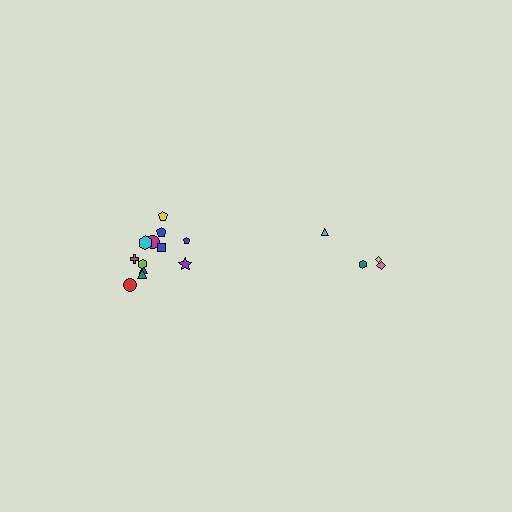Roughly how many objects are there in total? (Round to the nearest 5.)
Roughly 15 objects in total.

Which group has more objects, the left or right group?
The left group.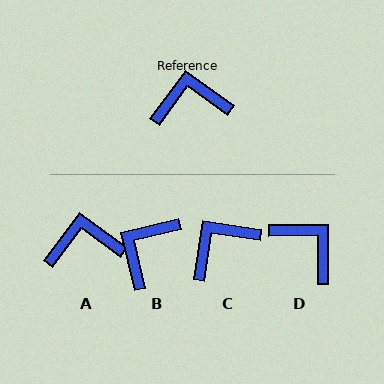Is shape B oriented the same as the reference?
No, it is off by about 50 degrees.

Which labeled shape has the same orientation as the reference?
A.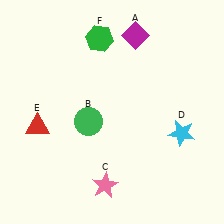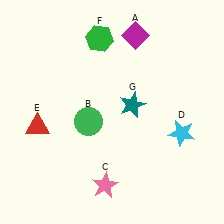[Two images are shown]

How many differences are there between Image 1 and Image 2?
There is 1 difference between the two images.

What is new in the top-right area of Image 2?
A teal star (G) was added in the top-right area of Image 2.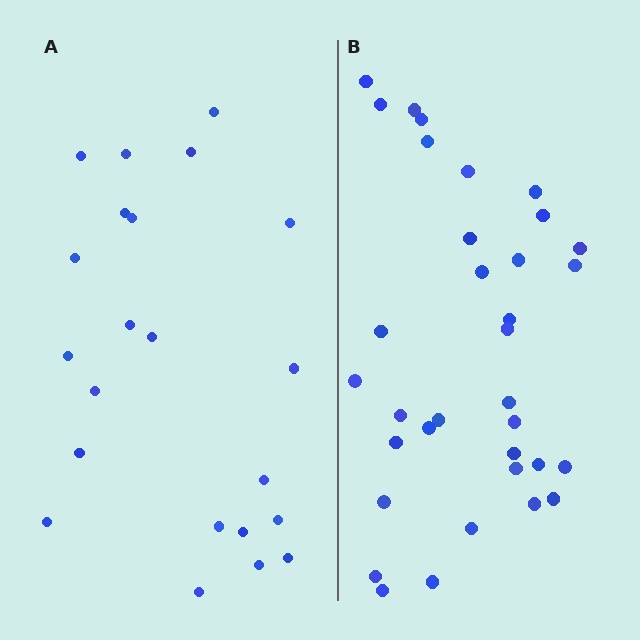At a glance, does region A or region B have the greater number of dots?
Region B (the right region) has more dots.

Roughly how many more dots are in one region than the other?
Region B has roughly 12 or so more dots than region A.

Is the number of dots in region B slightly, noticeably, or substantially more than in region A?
Region B has substantially more. The ratio is roughly 1.5 to 1.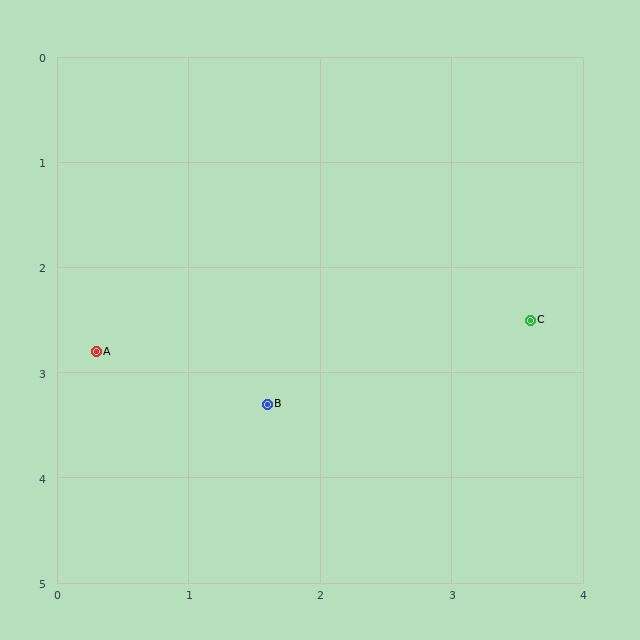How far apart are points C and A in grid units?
Points C and A are about 3.3 grid units apart.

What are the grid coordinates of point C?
Point C is at approximately (3.6, 2.5).